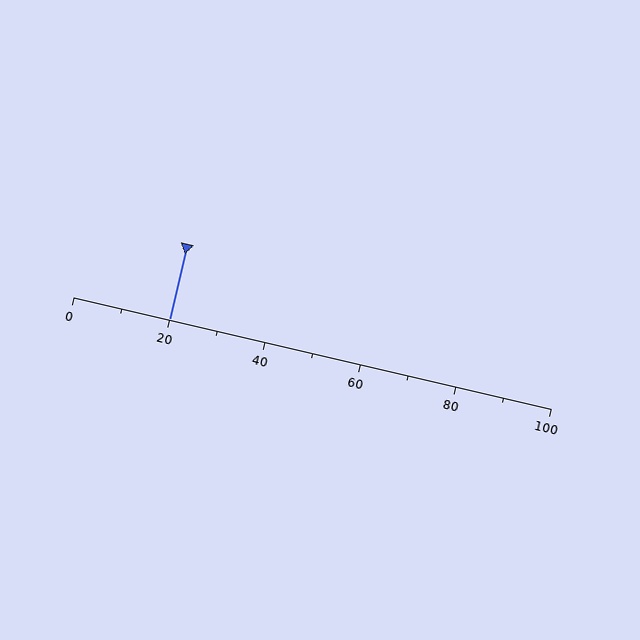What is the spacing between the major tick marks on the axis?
The major ticks are spaced 20 apart.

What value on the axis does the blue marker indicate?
The marker indicates approximately 20.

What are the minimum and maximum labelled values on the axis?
The axis runs from 0 to 100.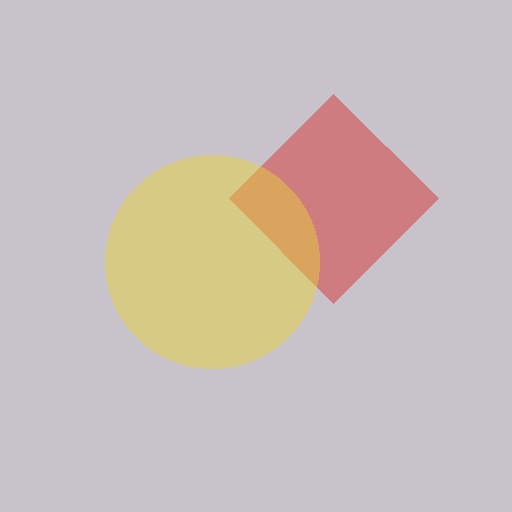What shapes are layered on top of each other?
The layered shapes are: a red diamond, a yellow circle.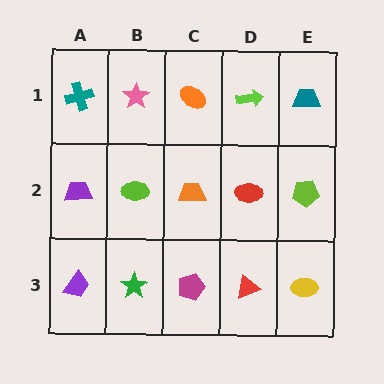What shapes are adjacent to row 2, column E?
A teal trapezoid (row 1, column E), a yellow ellipse (row 3, column E), a red ellipse (row 2, column D).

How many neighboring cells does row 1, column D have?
3.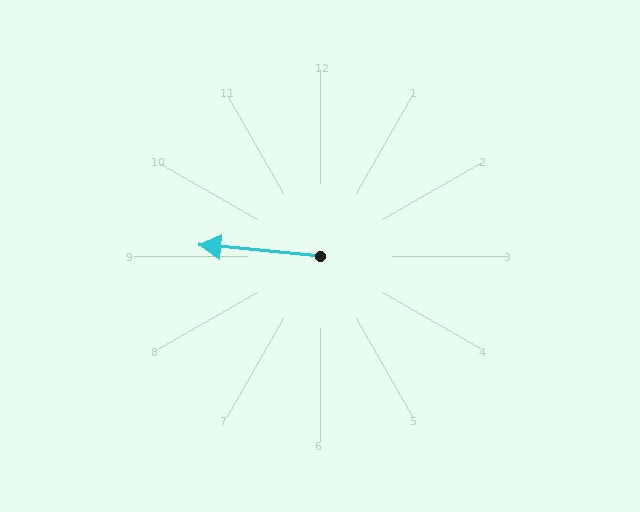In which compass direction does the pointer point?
West.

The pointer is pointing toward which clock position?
Roughly 9 o'clock.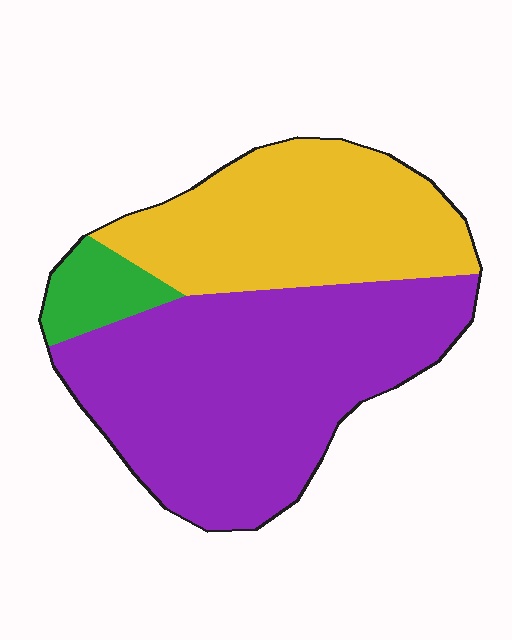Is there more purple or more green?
Purple.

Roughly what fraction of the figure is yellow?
Yellow takes up about three eighths (3/8) of the figure.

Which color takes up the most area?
Purple, at roughly 55%.